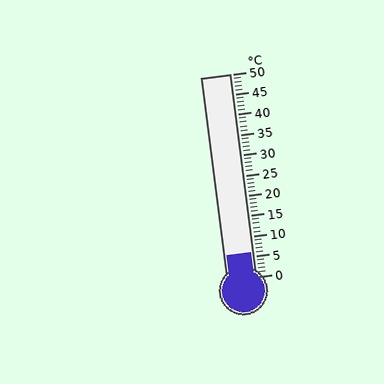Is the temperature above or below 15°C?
The temperature is below 15°C.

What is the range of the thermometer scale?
The thermometer scale ranges from 0°C to 50°C.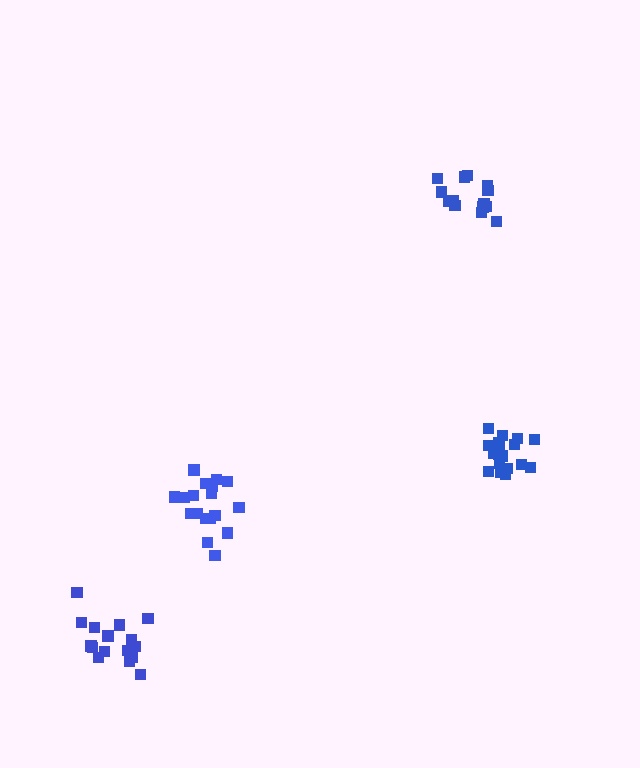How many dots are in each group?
Group 1: 19 dots, Group 2: 16 dots, Group 3: 15 dots, Group 4: 18 dots (68 total).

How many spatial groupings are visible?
There are 4 spatial groupings.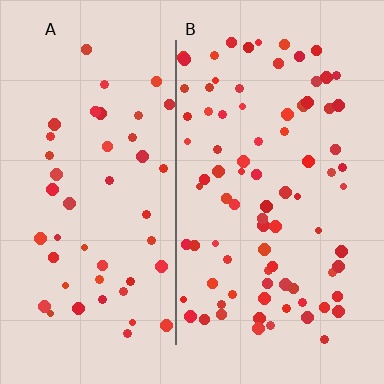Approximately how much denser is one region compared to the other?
Approximately 1.8× — region B over region A.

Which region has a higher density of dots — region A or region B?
B (the right).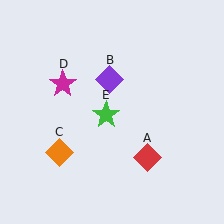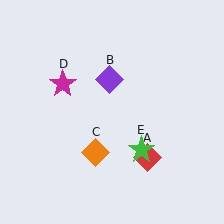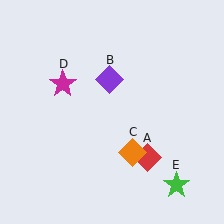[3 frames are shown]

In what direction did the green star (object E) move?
The green star (object E) moved down and to the right.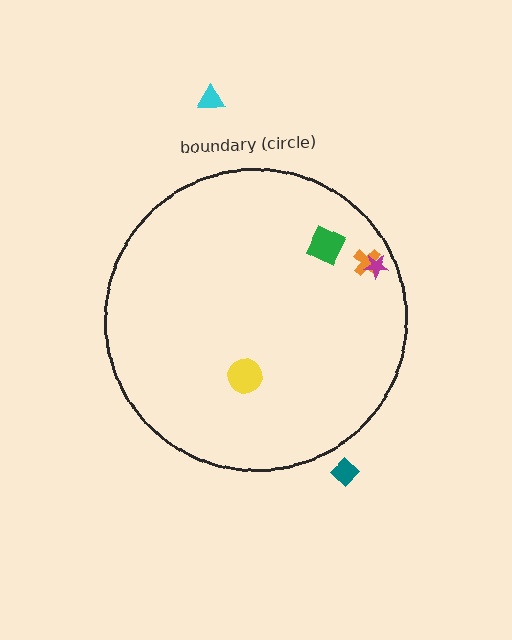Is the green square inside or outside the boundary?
Inside.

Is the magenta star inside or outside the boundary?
Inside.